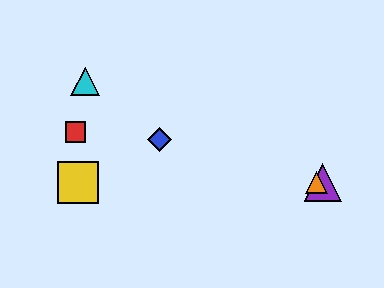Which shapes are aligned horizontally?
The green square, the yellow square, the purple triangle, the orange triangle are aligned horizontally.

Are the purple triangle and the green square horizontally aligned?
Yes, both are at y≈182.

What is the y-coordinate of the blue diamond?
The blue diamond is at y≈140.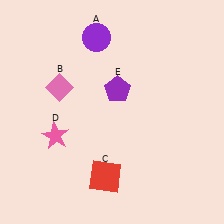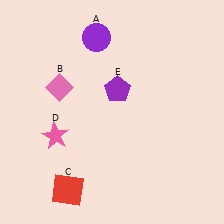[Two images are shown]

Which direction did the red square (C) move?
The red square (C) moved left.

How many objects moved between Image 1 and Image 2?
1 object moved between the two images.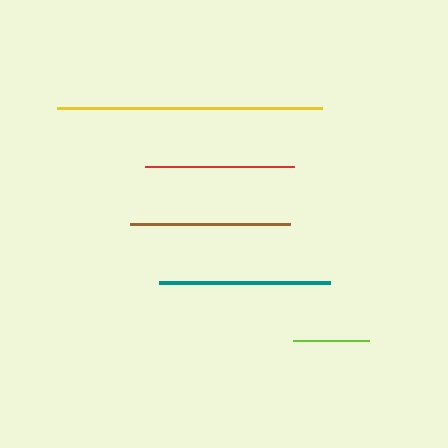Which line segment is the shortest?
The lime line is the shortest at approximately 76 pixels.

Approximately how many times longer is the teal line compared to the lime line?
The teal line is approximately 2.2 times the length of the lime line.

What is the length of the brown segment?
The brown segment is approximately 160 pixels long.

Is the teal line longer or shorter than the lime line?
The teal line is longer than the lime line.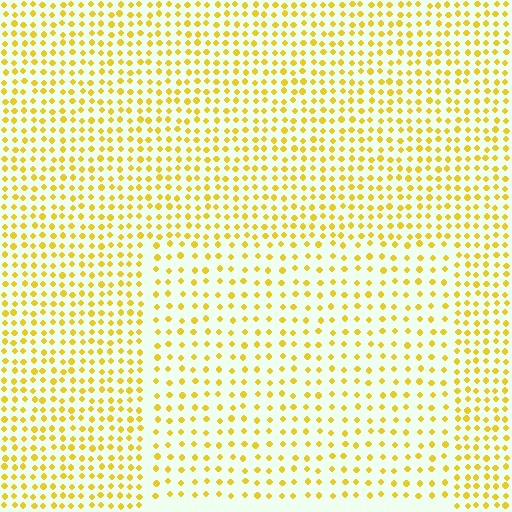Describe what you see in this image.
The image contains small yellow elements arranged at two different densities. A rectangle-shaped region is visible where the elements are less densely packed than the surrounding area.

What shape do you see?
I see a rectangle.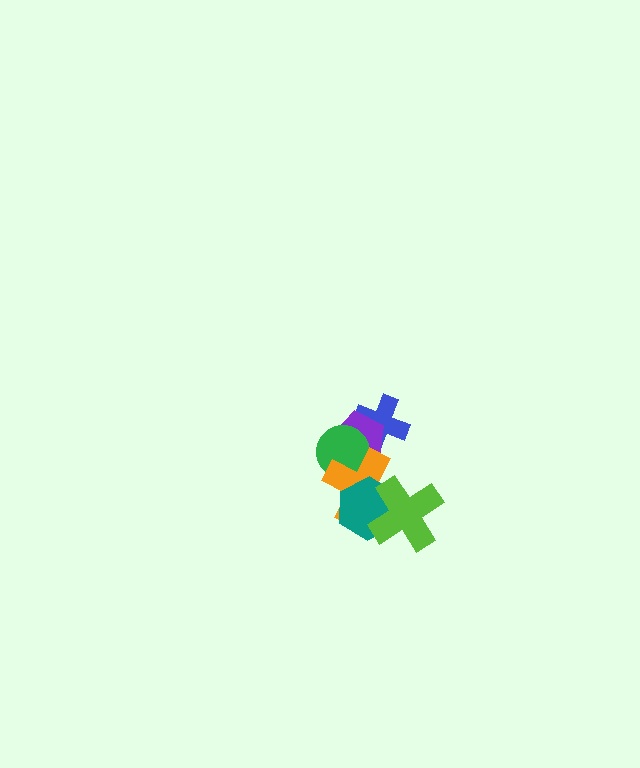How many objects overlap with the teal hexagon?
2 objects overlap with the teal hexagon.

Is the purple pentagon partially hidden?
Yes, it is partially covered by another shape.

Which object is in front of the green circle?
The orange cross is in front of the green circle.